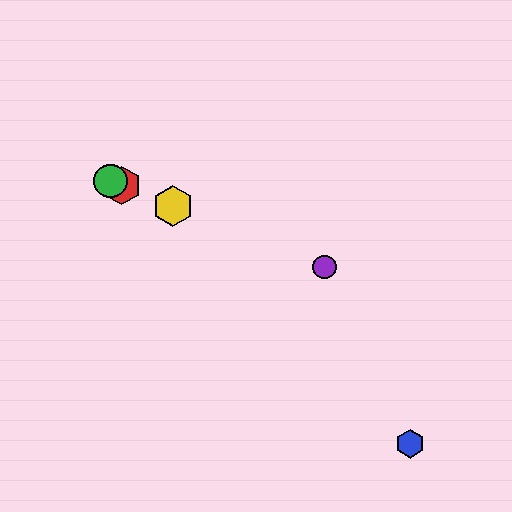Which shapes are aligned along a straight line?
The red hexagon, the green circle, the yellow hexagon, the purple circle are aligned along a straight line.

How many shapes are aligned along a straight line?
4 shapes (the red hexagon, the green circle, the yellow hexagon, the purple circle) are aligned along a straight line.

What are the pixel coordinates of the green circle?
The green circle is at (110, 181).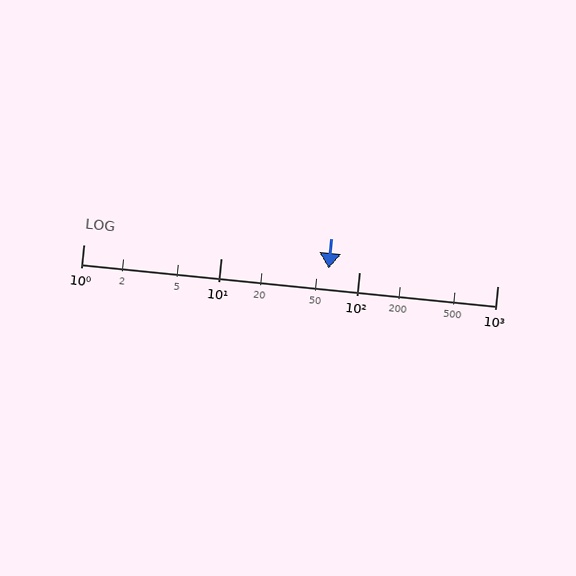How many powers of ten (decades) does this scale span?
The scale spans 3 decades, from 1 to 1000.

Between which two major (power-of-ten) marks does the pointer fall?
The pointer is between 10 and 100.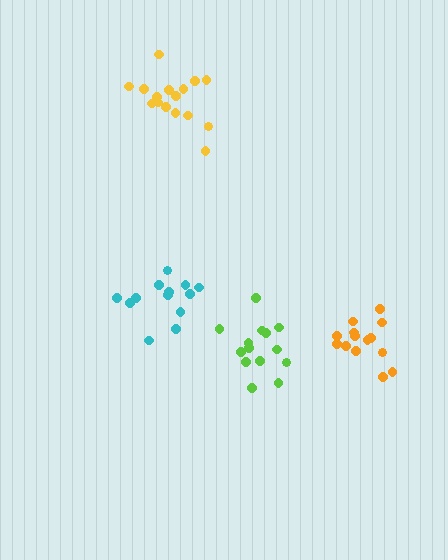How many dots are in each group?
Group 1: 14 dots, Group 2: 14 dots, Group 3: 13 dots, Group 4: 16 dots (57 total).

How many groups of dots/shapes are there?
There are 4 groups.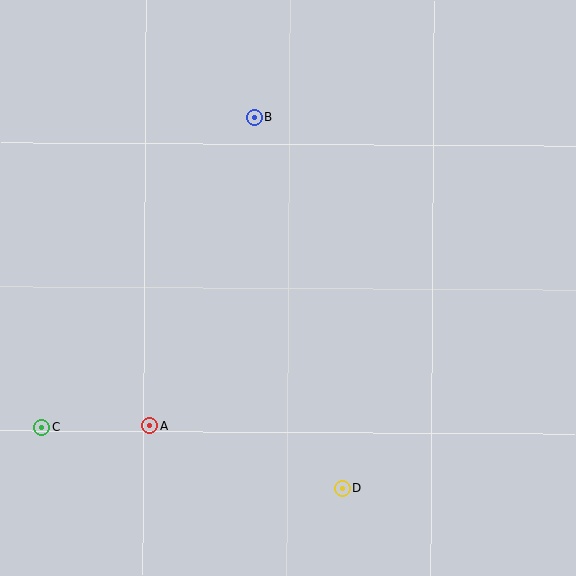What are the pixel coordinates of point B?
Point B is at (254, 117).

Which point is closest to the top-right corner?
Point B is closest to the top-right corner.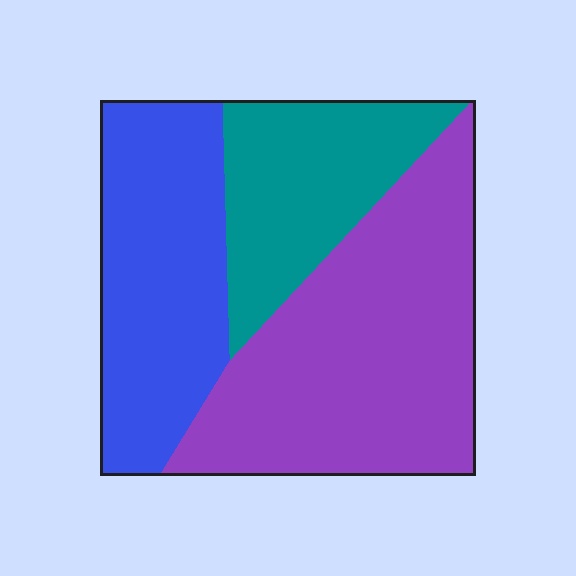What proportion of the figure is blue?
Blue covers roughly 30% of the figure.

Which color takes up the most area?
Purple, at roughly 45%.